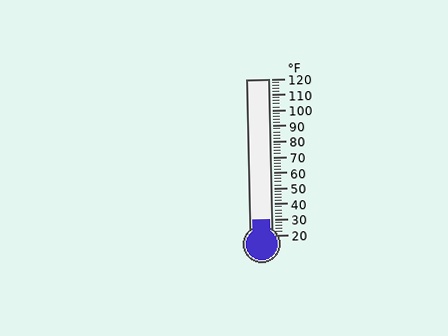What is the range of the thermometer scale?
The thermometer scale ranges from 20°F to 120°F.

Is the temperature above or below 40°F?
The temperature is below 40°F.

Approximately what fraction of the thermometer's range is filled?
The thermometer is filled to approximately 10% of its range.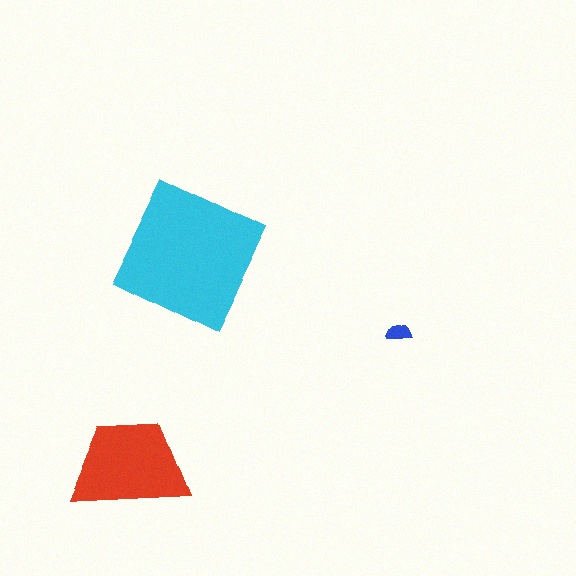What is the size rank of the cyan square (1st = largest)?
1st.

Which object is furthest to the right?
The blue semicircle is rightmost.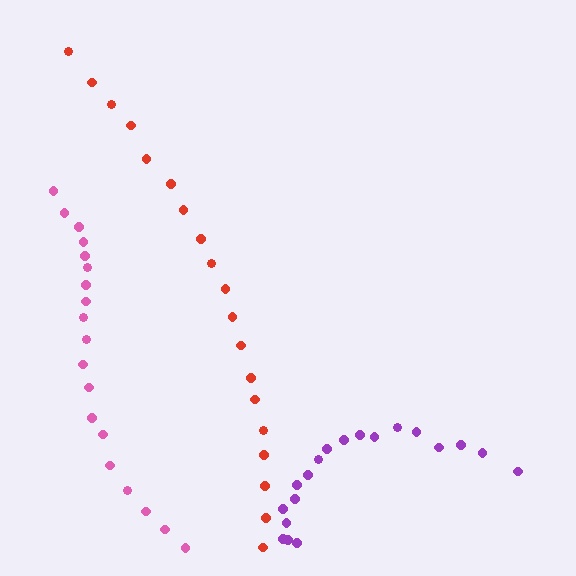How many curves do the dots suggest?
There are 3 distinct paths.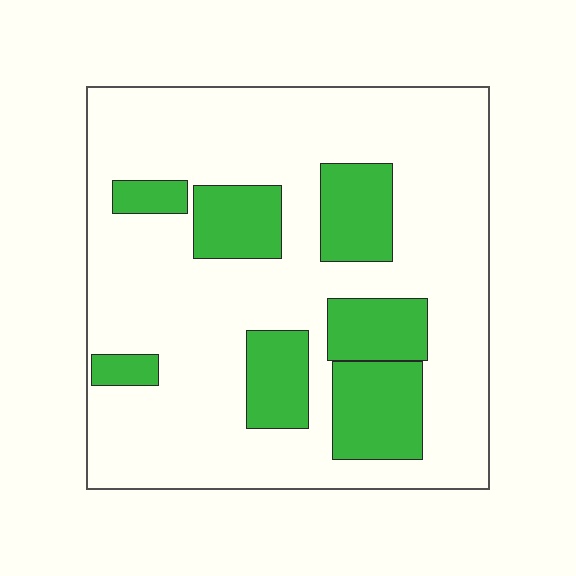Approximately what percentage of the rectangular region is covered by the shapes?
Approximately 25%.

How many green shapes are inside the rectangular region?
7.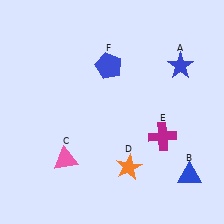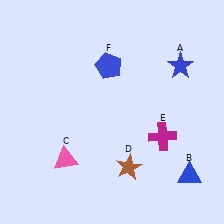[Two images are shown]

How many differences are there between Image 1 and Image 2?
There is 1 difference between the two images.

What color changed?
The star (D) changed from orange in Image 1 to brown in Image 2.